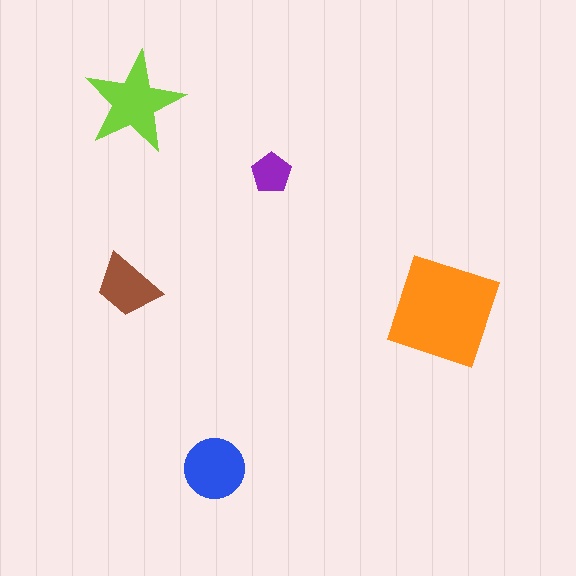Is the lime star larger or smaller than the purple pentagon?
Larger.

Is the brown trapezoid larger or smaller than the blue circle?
Smaller.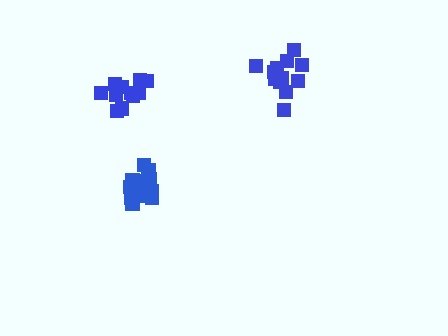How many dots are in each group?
Group 1: 12 dots, Group 2: 12 dots, Group 3: 16 dots (40 total).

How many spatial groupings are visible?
There are 3 spatial groupings.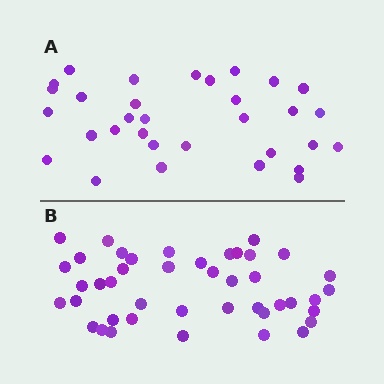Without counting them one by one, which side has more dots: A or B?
Region B (the bottom region) has more dots.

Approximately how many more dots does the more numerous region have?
Region B has roughly 12 or so more dots than region A.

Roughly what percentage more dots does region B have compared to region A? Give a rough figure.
About 35% more.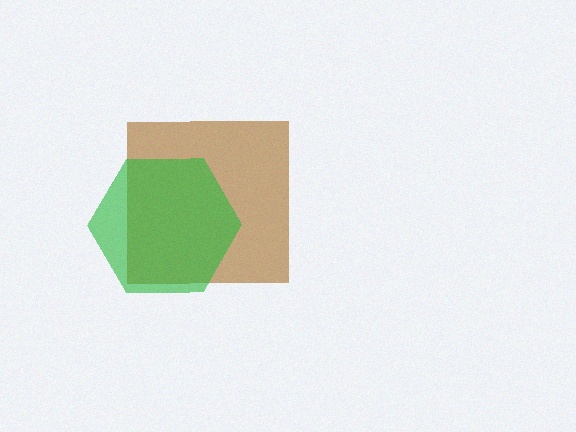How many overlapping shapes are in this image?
There are 2 overlapping shapes in the image.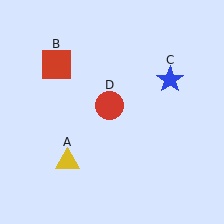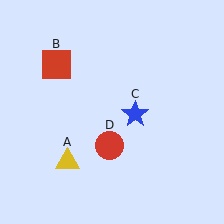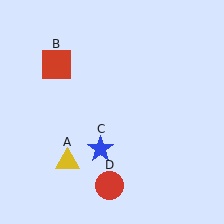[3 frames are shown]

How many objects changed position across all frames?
2 objects changed position: blue star (object C), red circle (object D).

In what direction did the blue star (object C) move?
The blue star (object C) moved down and to the left.